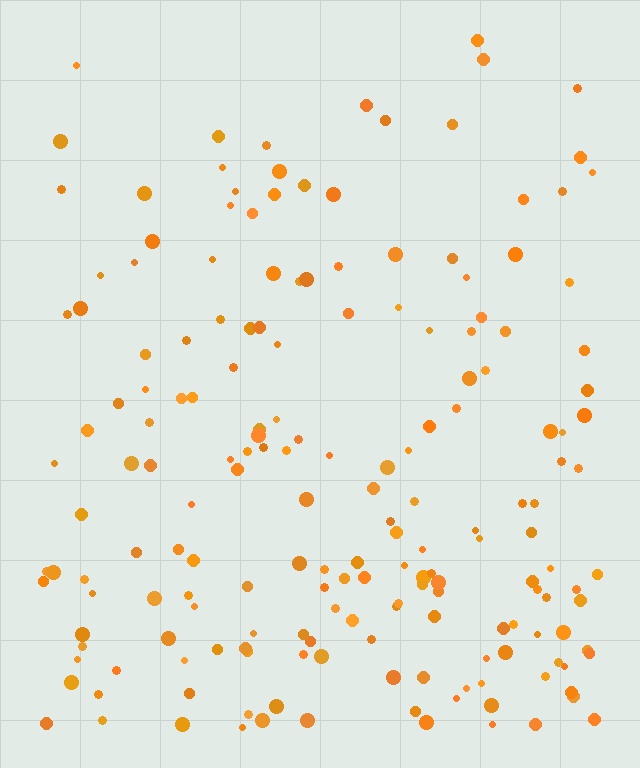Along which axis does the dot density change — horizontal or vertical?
Vertical.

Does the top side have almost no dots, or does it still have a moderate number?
Still a moderate number, just noticeably fewer than the bottom.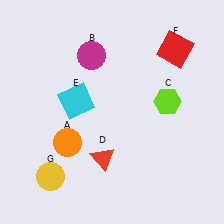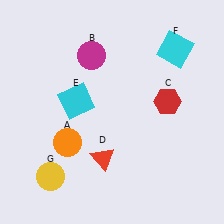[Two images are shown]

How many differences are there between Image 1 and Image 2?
There are 2 differences between the two images.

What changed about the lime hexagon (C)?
In Image 1, C is lime. In Image 2, it changed to red.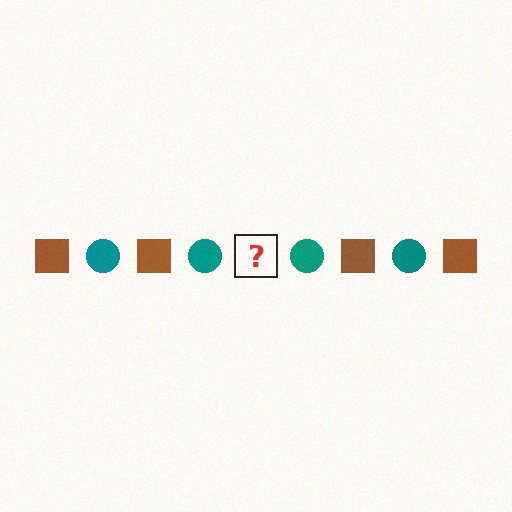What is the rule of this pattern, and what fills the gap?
The rule is that the pattern alternates between brown square and teal circle. The gap should be filled with a brown square.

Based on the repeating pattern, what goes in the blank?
The blank should be a brown square.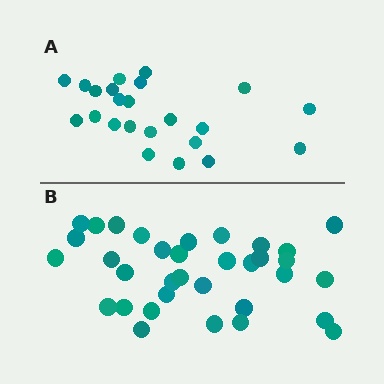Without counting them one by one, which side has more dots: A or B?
Region B (the bottom region) has more dots.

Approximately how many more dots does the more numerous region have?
Region B has roughly 12 or so more dots than region A.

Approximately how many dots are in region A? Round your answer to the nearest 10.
About 20 dots. (The exact count is 23, which rounds to 20.)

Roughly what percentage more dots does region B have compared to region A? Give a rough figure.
About 50% more.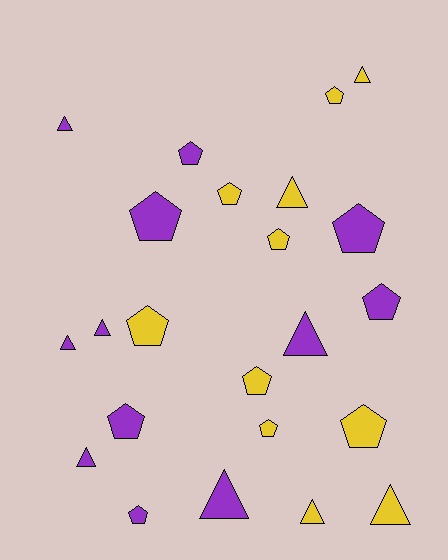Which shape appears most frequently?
Pentagon, with 13 objects.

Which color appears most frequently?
Purple, with 12 objects.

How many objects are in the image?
There are 23 objects.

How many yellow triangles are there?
There are 4 yellow triangles.